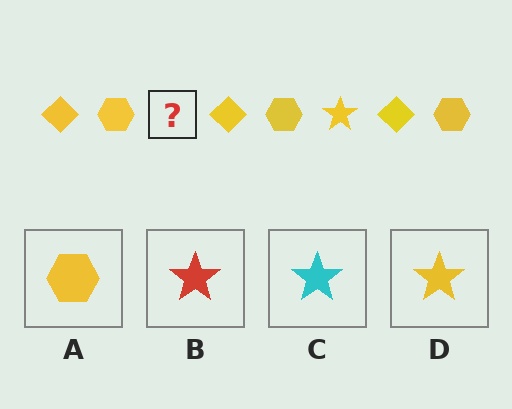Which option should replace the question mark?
Option D.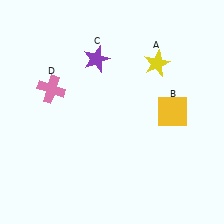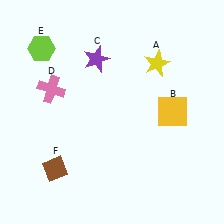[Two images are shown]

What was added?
A lime hexagon (E), a brown diamond (F) were added in Image 2.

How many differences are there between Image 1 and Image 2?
There are 2 differences between the two images.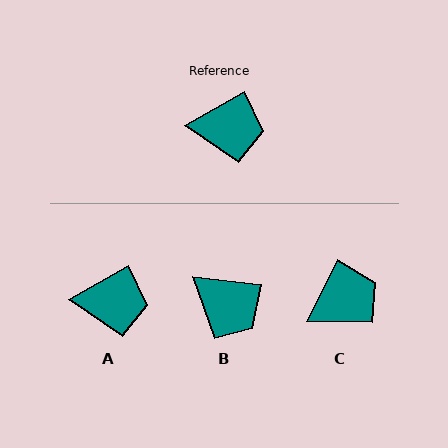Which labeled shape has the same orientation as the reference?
A.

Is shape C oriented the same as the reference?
No, it is off by about 34 degrees.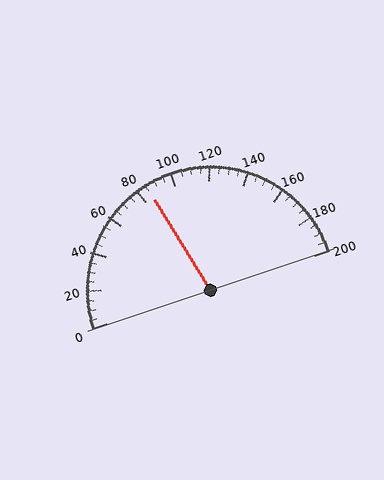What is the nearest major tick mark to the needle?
The nearest major tick mark is 80.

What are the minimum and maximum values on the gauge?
The gauge ranges from 0 to 200.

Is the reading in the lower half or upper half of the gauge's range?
The reading is in the lower half of the range (0 to 200).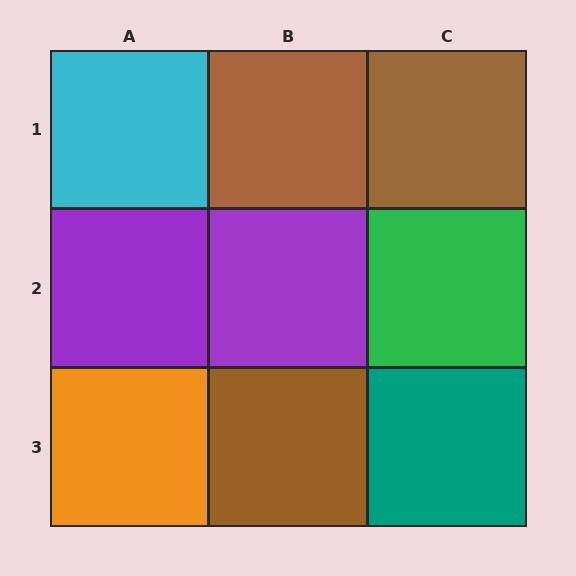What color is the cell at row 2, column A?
Purple.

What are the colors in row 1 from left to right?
Cyan, brown, brown.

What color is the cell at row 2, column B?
Purple.